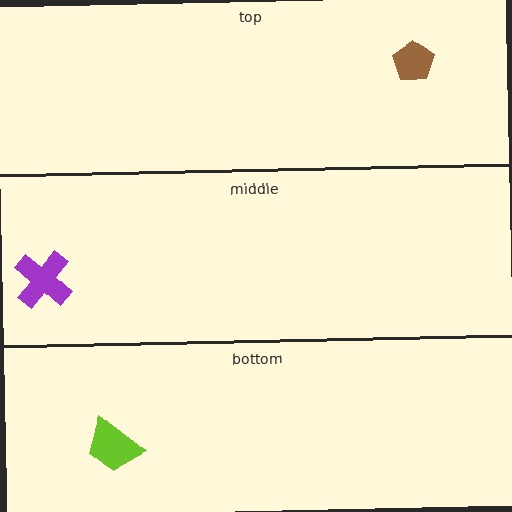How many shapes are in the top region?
1.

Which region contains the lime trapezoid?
The bottom region.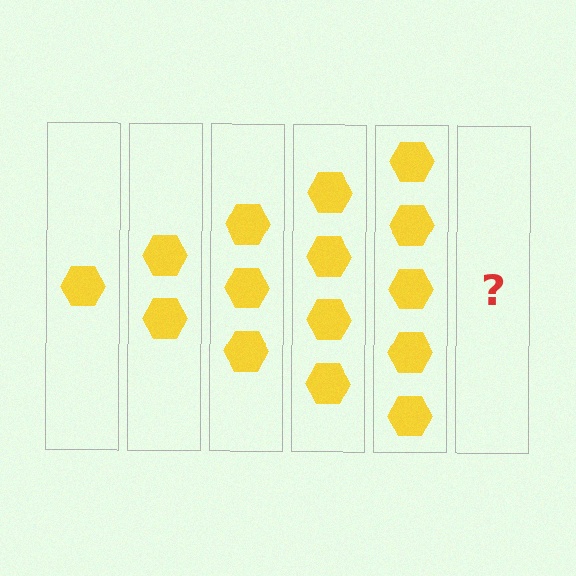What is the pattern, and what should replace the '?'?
The pattern is that each step adds one more hexagon. The '?' should be 6 hexagons.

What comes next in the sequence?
The next element should be 6 hexagons.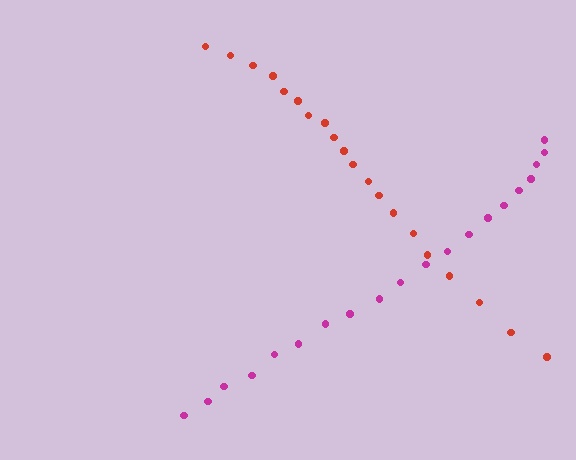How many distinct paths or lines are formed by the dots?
There are 2 distinct paths.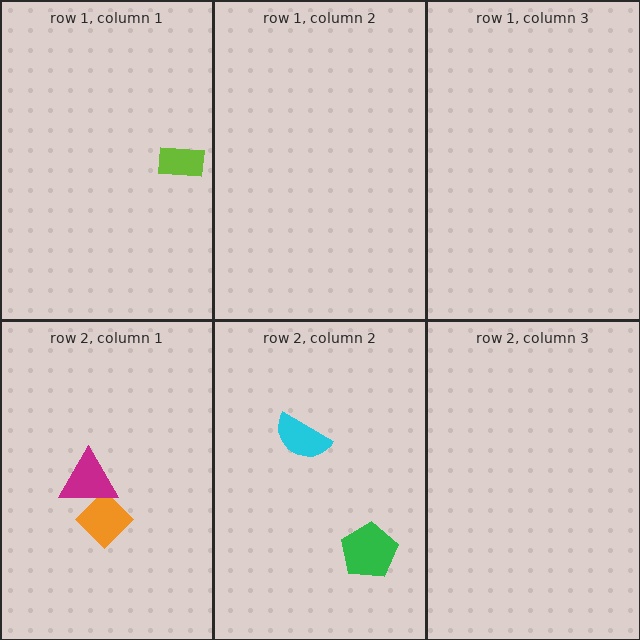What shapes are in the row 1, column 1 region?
The lime rectangle.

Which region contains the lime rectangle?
The row 1, column 1 region.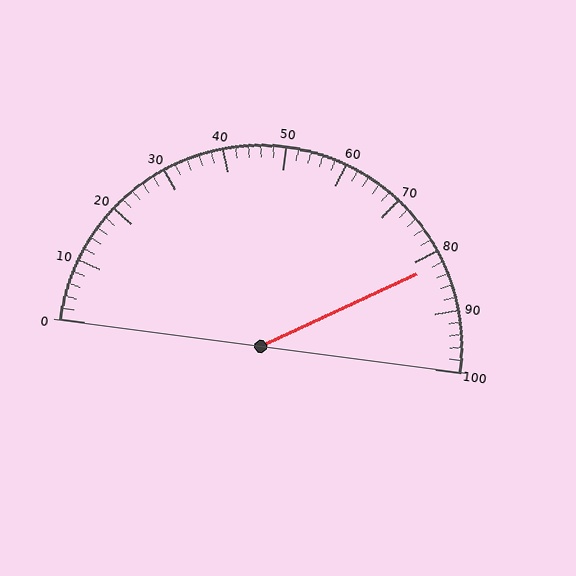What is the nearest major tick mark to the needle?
The nearest major tick mark is 80.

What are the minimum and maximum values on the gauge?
The gauge ranges from 0 to 100.